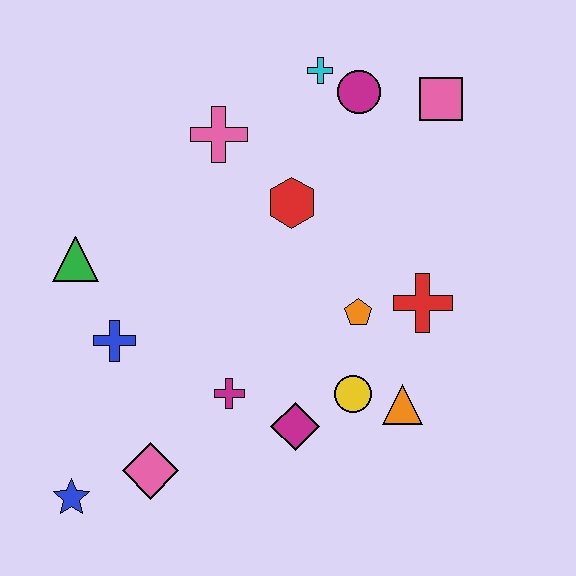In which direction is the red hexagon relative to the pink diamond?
The red hexagon is above the pink diamond.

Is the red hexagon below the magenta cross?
No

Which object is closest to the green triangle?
The blue cross is closest to the green triangle.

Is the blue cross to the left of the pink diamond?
Yes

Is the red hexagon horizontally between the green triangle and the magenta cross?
No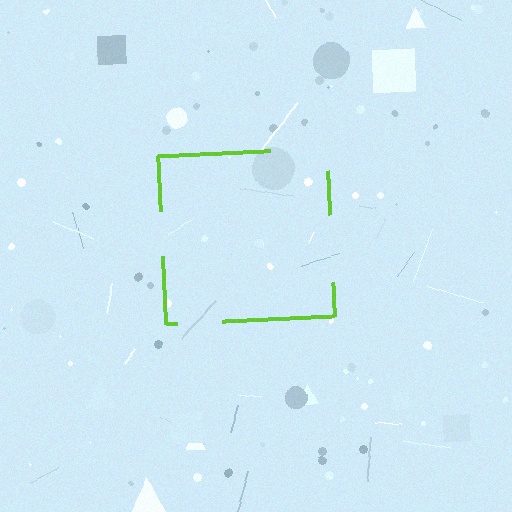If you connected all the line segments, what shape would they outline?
They would outline a square.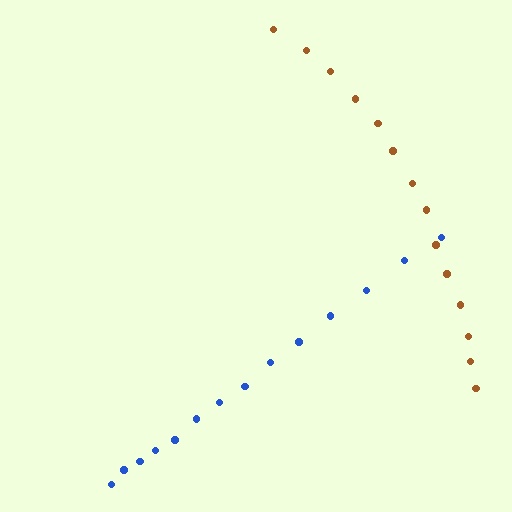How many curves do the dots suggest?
There are 2 distinct paths.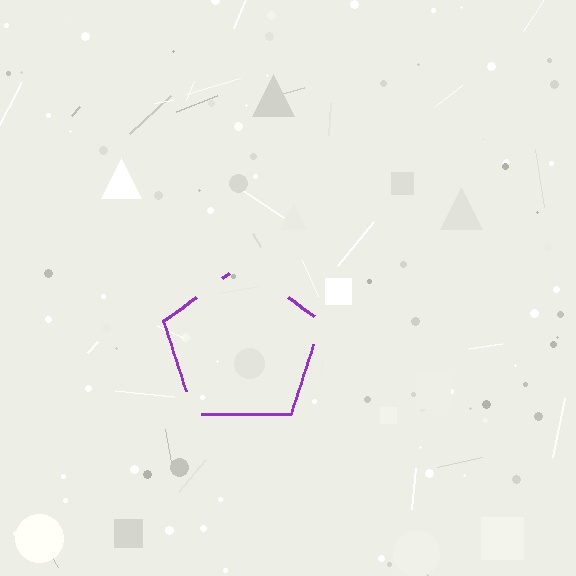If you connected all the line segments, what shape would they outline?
They would outline a pentagon.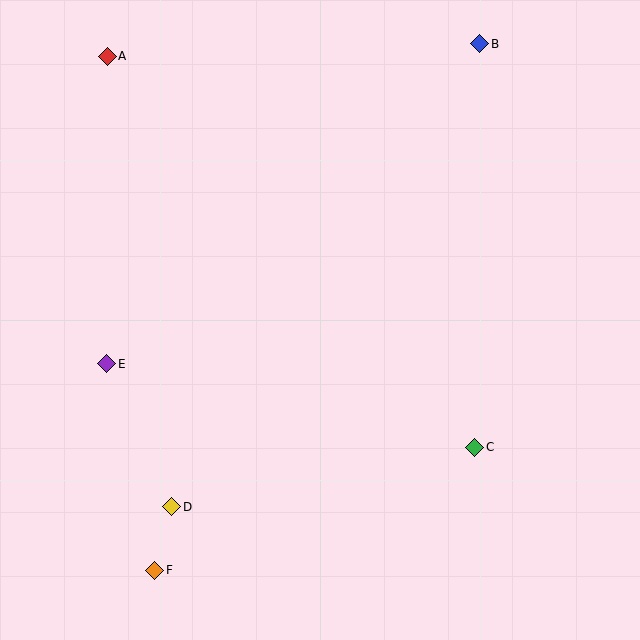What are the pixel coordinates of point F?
Point F is at (155, 570).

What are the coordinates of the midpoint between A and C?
The midpoint between A and C is at (291, 252).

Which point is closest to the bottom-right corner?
Point C is closest to the bottom-right corner.